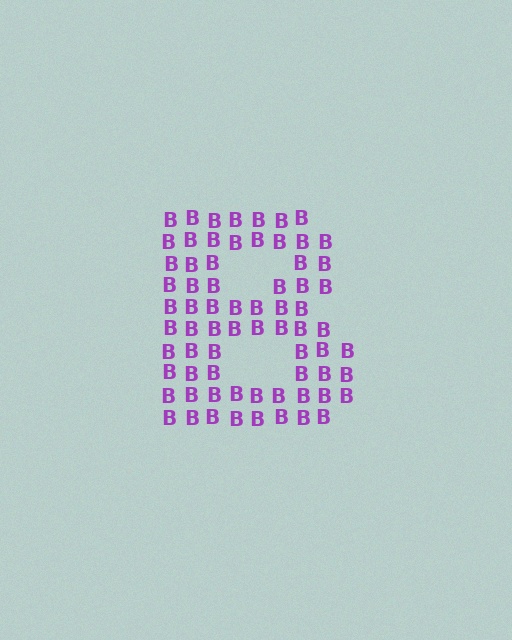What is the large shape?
The large shape is the letter B.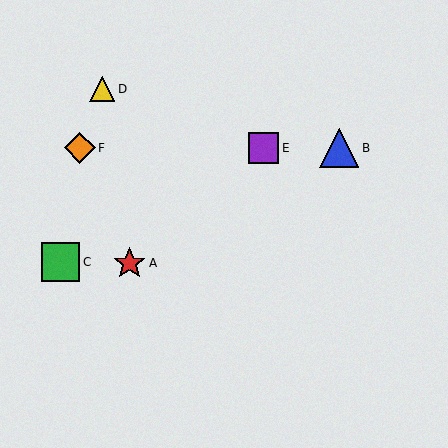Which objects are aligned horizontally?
Objects B, E, F are aligned horizontally.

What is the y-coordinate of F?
Object F is at y≈148.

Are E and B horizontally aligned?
Yes, both are at y≈148.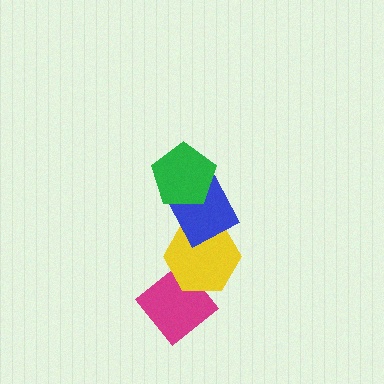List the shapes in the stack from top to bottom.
From top to bottom: the green pentagon, the blue diamond, the yellow hexagon, the magenta diamond.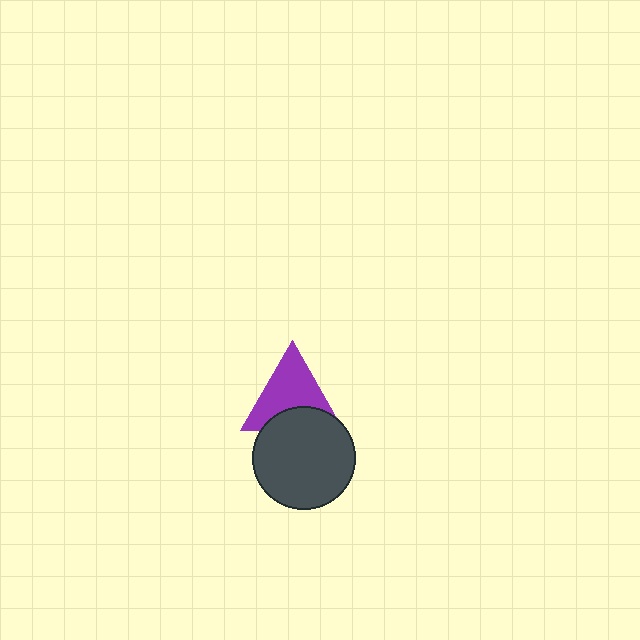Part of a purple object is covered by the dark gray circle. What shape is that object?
It is a triangle.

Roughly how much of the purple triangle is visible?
Most of it is visible (roughly 67%).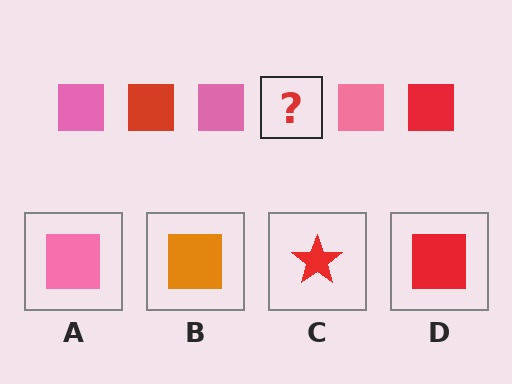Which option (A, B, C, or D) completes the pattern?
D.